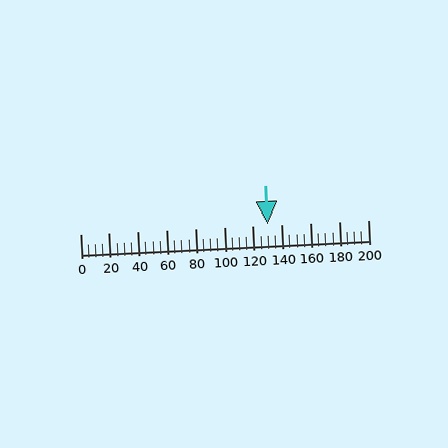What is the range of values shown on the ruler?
The ruler shows values from 0 to 200.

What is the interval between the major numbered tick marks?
The major tick marks are spaced 20 units apart.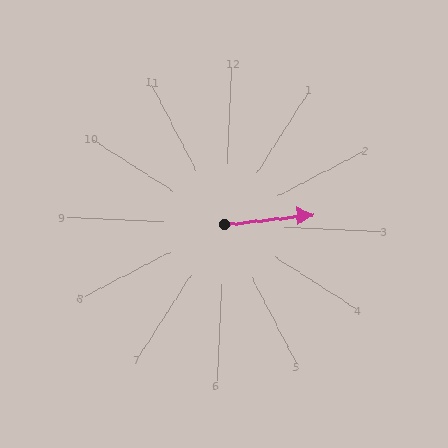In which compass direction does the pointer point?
East.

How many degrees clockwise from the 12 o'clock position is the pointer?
Approximately 81 degrees.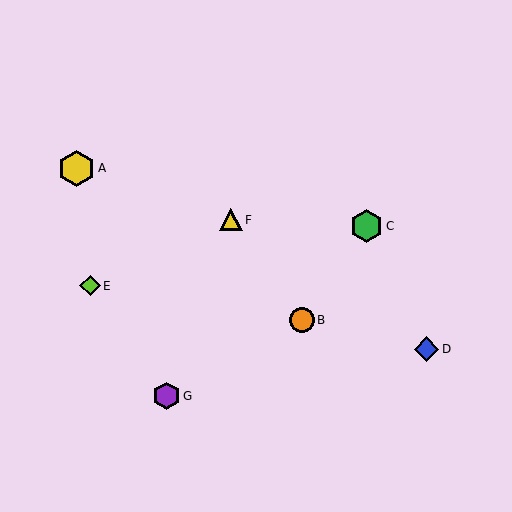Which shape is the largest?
The yellow hexagon (labeled A) is the largest.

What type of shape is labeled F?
Shape F is a yellow triangle.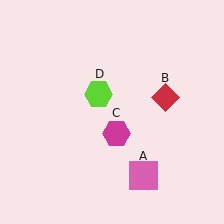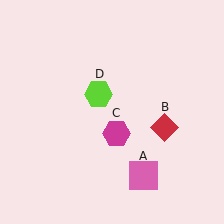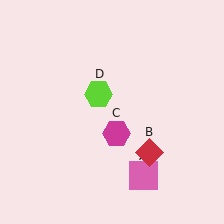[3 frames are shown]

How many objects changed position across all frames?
1 object changed position: red diamond (object B).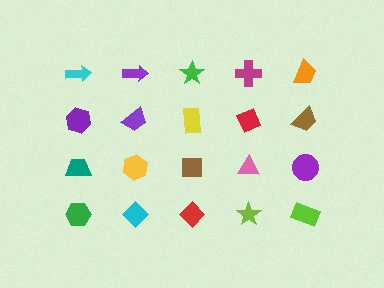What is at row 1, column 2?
A purple arrow.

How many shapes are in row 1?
5 shapes.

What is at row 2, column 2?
A purple trapezoid.